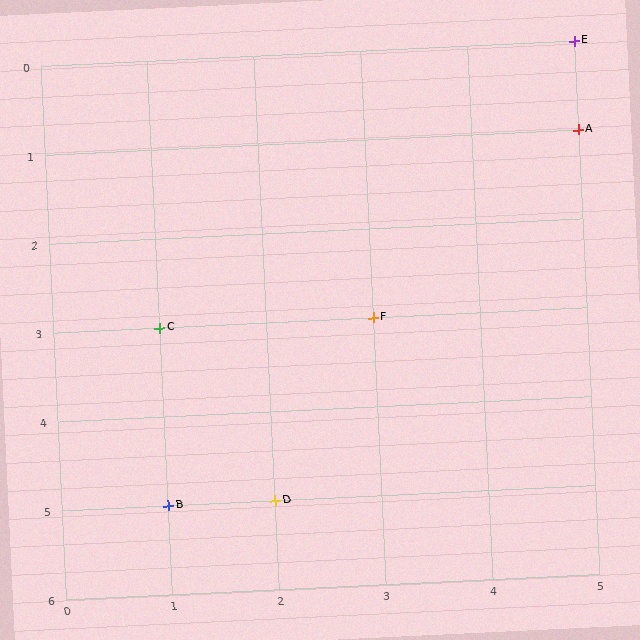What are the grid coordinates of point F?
Point F is at grid coordinates (3, 3).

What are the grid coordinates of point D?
Point D is at grid coordinates (2, 5).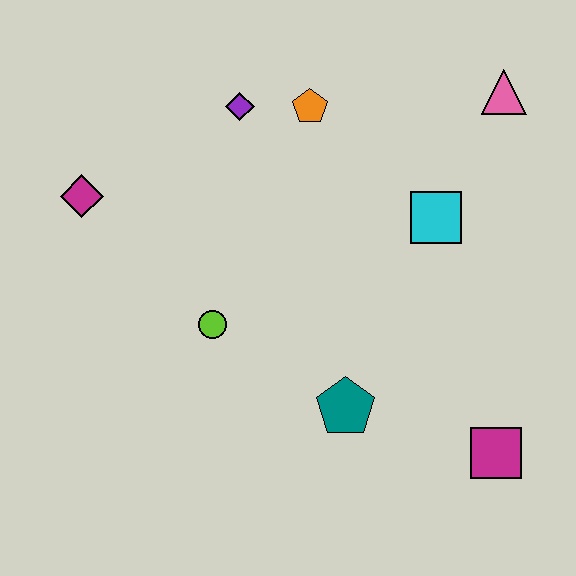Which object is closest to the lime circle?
The teal pentagon is closest to the lime circle.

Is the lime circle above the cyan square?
No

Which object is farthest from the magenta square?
The magenta diamond is farthest from the magenta square.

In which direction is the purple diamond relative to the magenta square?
The purple diamond is above the magenta square.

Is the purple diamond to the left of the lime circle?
No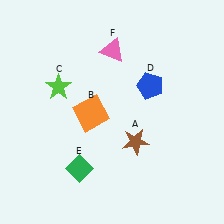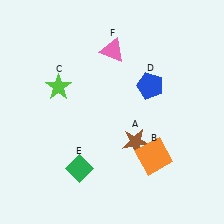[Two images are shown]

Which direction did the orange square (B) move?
The orange square (B) moved right.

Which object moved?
The orange square (B) moved right.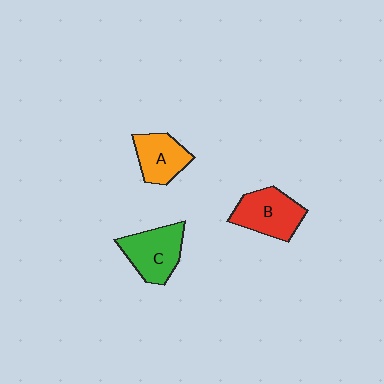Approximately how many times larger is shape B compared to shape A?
Approximately 1.2 times.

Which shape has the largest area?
Shape B (red).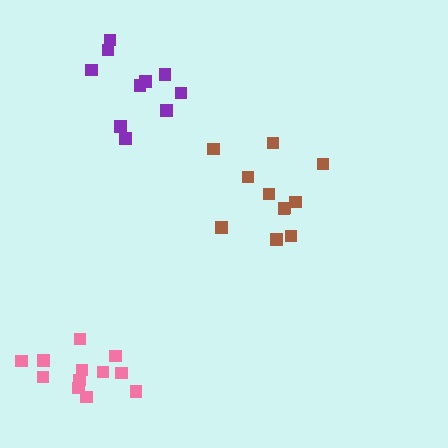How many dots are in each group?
Group 1: 11 dots, Group 2: 12 dots, Group 3: 10 dots (33 total).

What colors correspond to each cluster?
The clusters are colored: brown, pink, purple.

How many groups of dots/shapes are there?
There are 3 groups.